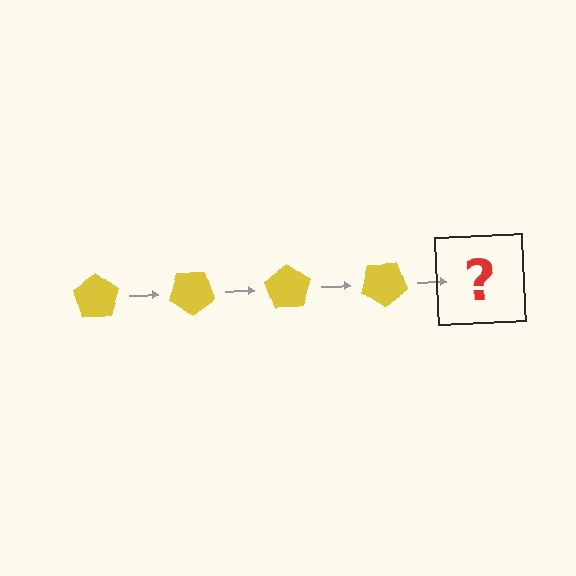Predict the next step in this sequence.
The next step is a yellow pentagon rotated 140 degrees.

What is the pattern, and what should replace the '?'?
The pattern is that the pentagon rotates 35 degrees each step. The '?' should be a yellow pentagon rotated 140 degrees.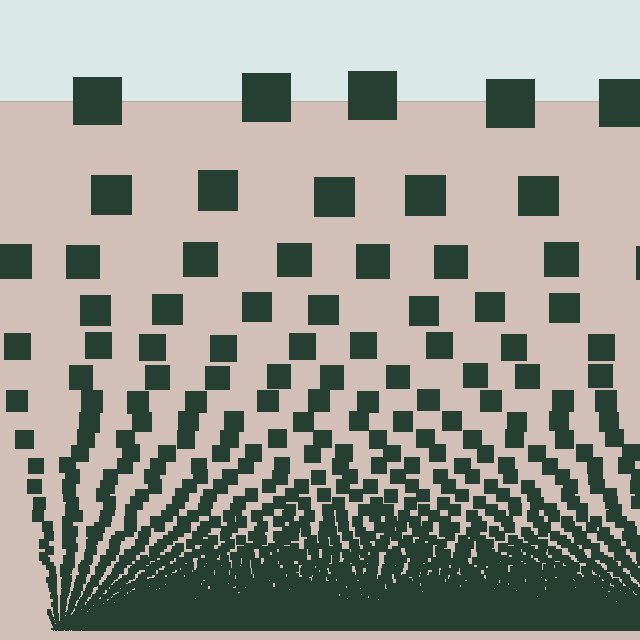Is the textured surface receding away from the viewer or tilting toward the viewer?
The surface appears to tilt toward the viewer. Texture elements get larger and sparser toward the top.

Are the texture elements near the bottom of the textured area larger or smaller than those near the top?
Smaller. The gradient is inverted — elements near the bottom are smaller and denser.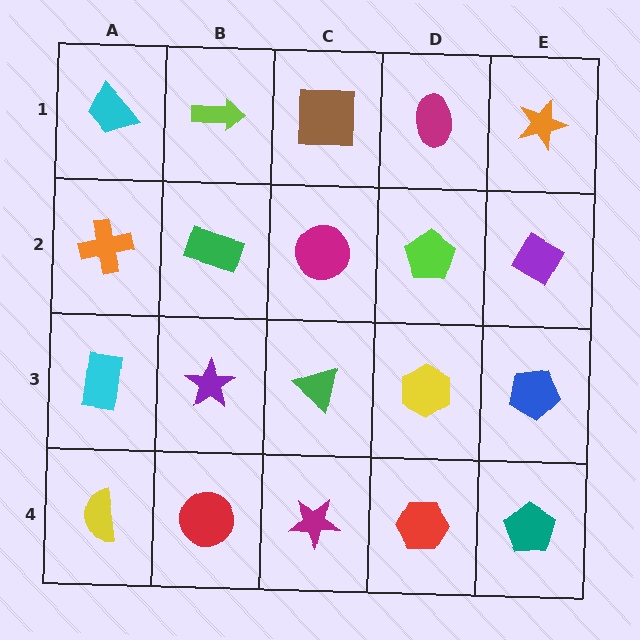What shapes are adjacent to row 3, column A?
An orange cross (row 2, column A), a yellow semicircle (row 4, column A), a purple star (row 3, column B).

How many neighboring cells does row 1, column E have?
2.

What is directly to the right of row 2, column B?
A magenta circle.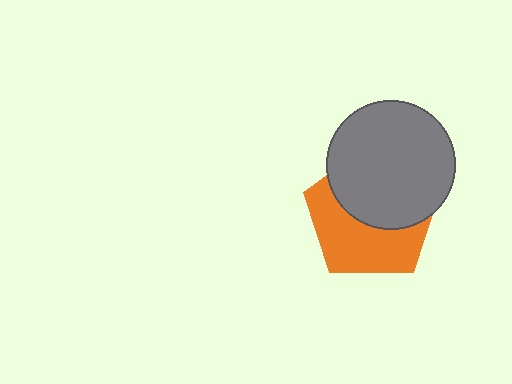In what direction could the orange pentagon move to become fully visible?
The orange pentagon could move down. That would shift it out from behind the gray circle entirely.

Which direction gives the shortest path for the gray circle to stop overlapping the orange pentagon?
Moving up gives the shortest separation.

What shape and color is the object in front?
The object in front is a gray circle.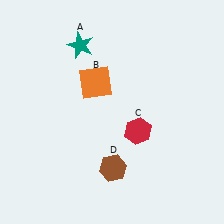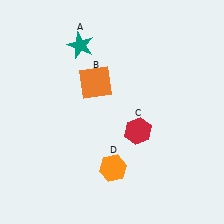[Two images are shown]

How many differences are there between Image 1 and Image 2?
There is 1 difference between the two images.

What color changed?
The hexagon (D) changed from brown in Image 1 to orange in Image 2.